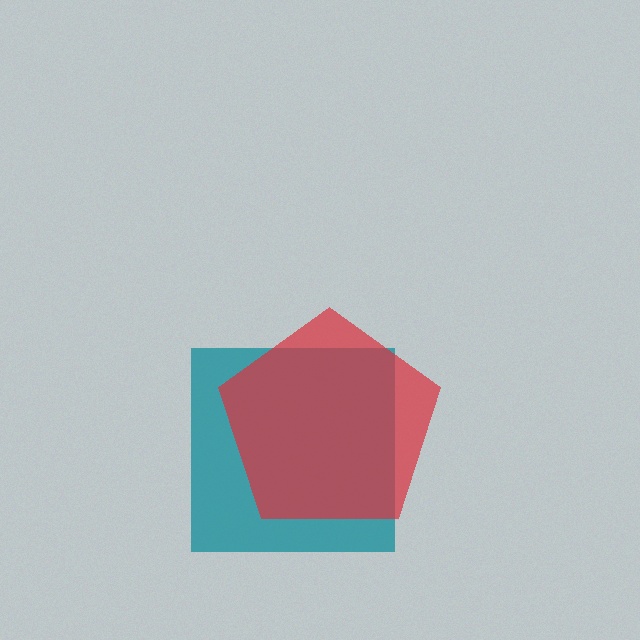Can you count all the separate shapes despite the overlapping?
Yes, there are 2 separate shapes.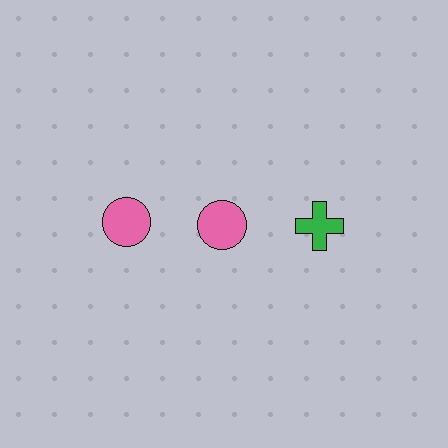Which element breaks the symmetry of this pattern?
The green cross in the top row, center column breaks the symmetry. All other shapes are pink circles.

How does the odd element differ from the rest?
It differs in both color (green instead of pink) and shape (cross instead of circle).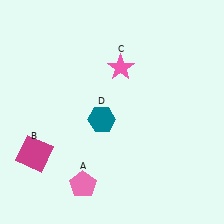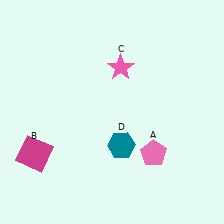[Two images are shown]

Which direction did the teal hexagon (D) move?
The teal hexagon (D) moved down.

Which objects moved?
The objects that moved are: the pink pentagon (A), the teal hexagon (D).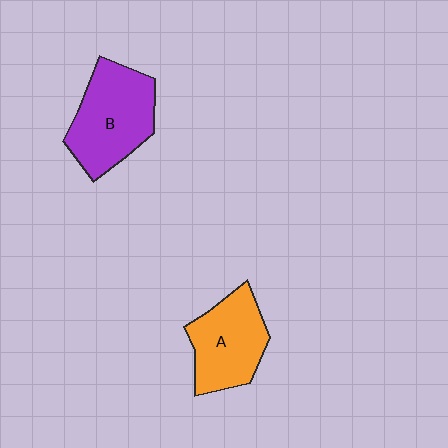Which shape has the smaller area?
Shape A (orange).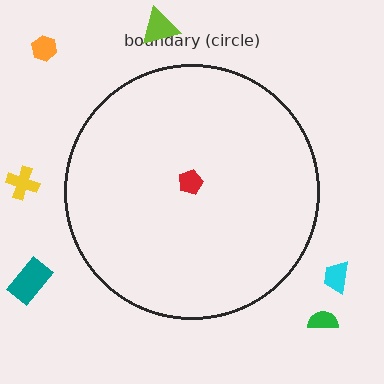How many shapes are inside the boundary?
1 inside, 6 outside.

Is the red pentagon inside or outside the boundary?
Inside.